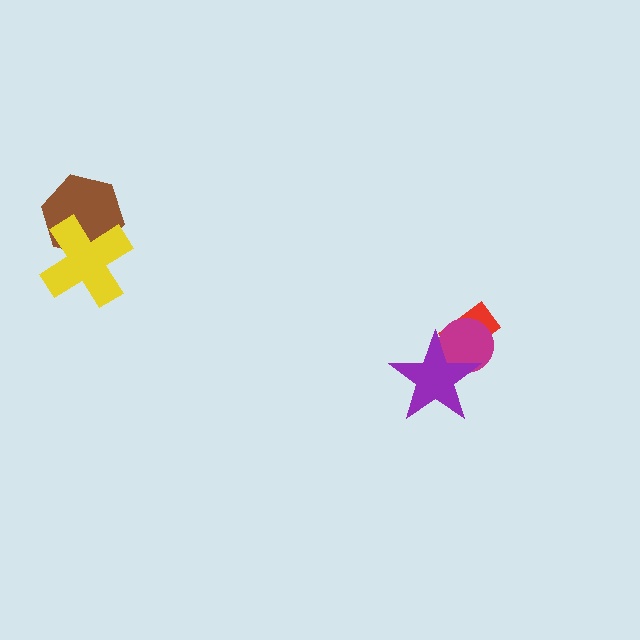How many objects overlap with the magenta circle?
2 objects overlap with the magenta circle.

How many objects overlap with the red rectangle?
2 objects overlap with the red rectangle.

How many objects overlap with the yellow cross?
1 object overlaps with the yellow cross.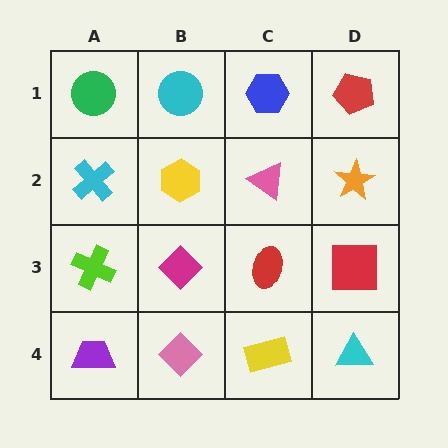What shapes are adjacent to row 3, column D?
An orange star (row 2, column D), a cyan triangle (row 4, column D), a red ellipse (row 3, column C).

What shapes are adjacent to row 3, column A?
A cyan cross (row 2, column A), a purple trapezoid (row 4, column A), a magenta diamond (row 3, column B).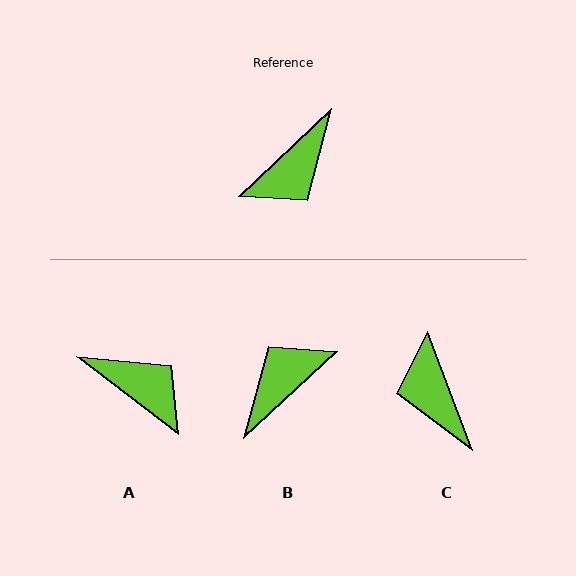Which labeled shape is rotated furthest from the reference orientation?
B, about 180 degrees away.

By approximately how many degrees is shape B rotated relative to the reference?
Approximately 180 degrees counter-clockwise.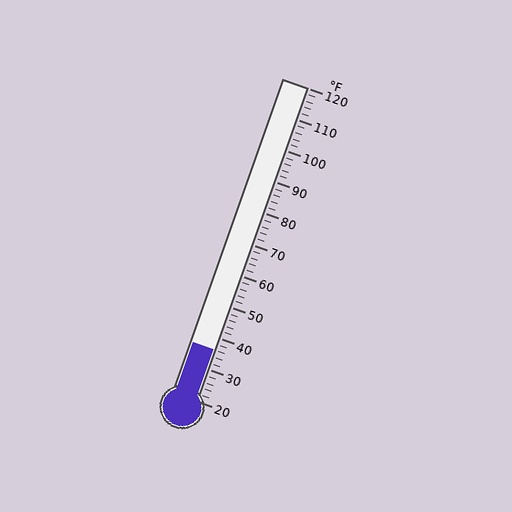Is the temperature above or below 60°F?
The temperature is below 60°F.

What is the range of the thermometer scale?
The thermometer scale ranges from 20°F to 120°F.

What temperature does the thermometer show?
The thermometer shows approximately 36°F.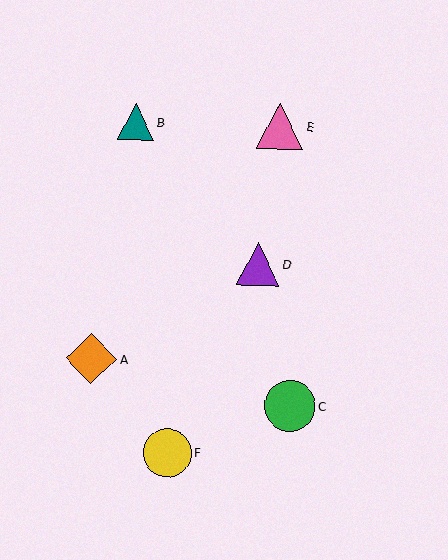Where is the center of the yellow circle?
The center of the yellow circle is at (167, 453).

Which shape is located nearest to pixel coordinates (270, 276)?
The purple triangle (labeled D) at (258, 264) is nearest to that location.